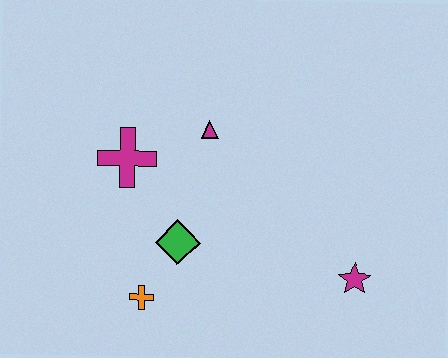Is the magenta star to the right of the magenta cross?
Yes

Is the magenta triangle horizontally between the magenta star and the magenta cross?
Yes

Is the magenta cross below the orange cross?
No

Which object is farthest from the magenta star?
The magenta cross is farthest from the magenta star.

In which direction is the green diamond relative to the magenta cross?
The green diamond is below the magenta cross.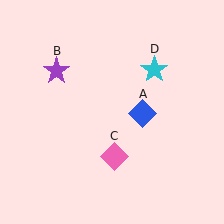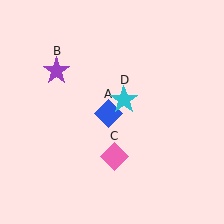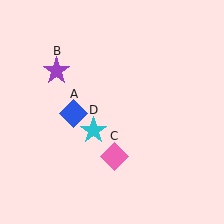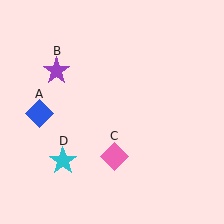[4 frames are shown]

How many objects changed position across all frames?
2 objects changed position: blue diamond (object A), cyan star (object D).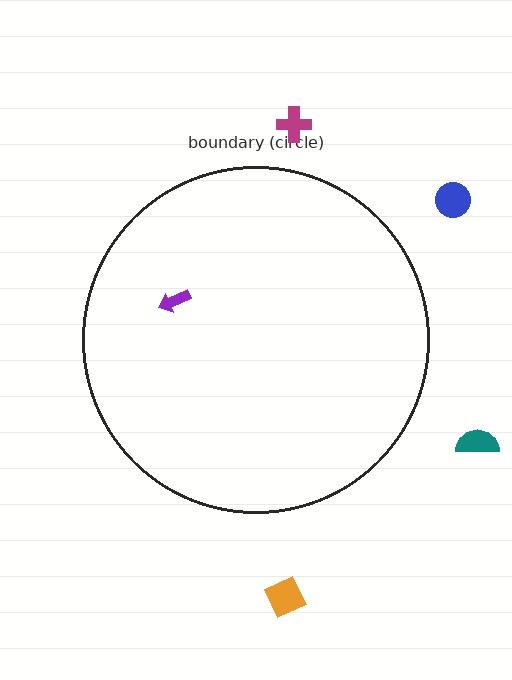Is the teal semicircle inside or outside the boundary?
Outside.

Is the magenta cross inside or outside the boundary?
Outside.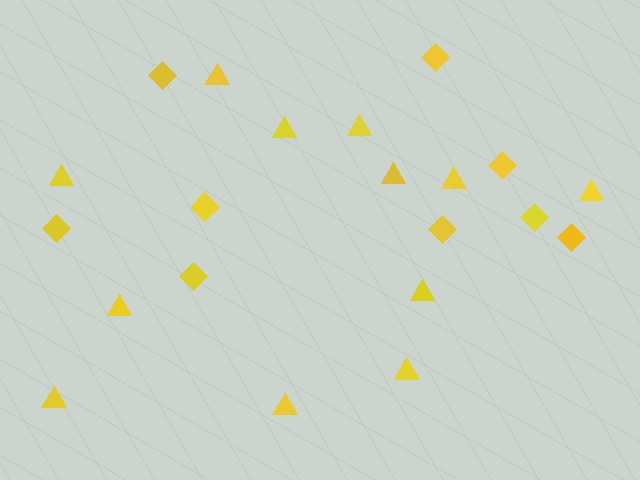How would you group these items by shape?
There are 2 groups: one group of triangles (12) and one group of diamonds (9).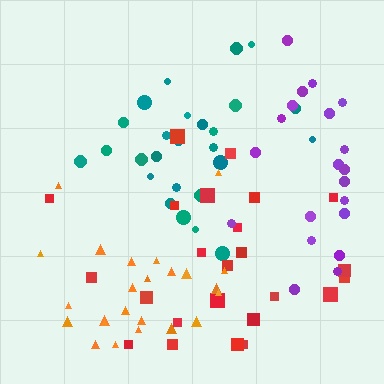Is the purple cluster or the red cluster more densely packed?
Purple.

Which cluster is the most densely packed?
Orange.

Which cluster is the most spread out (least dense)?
Red.